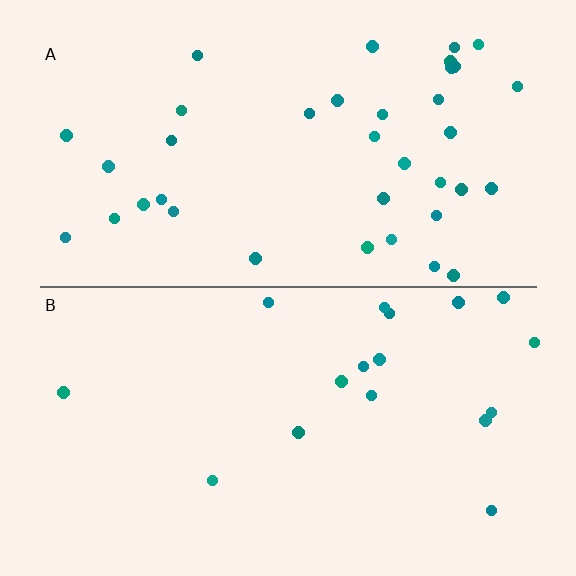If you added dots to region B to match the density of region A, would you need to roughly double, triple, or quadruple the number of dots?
Approximately double.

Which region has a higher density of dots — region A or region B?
A (the top).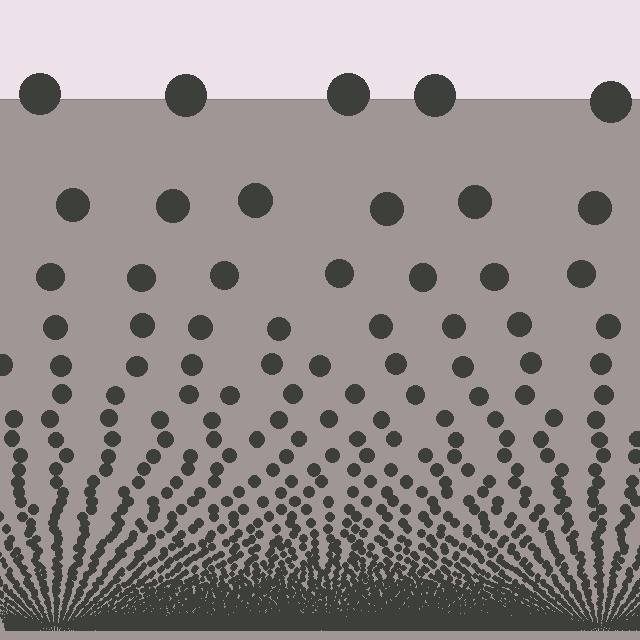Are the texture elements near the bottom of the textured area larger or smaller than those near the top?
Smaller. The gradient is inverted — elements near the bottom are smaller and denser.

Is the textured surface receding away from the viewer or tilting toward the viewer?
The surface appears to tilt toward the viewer. Texture elements get larger and sparser toward the top.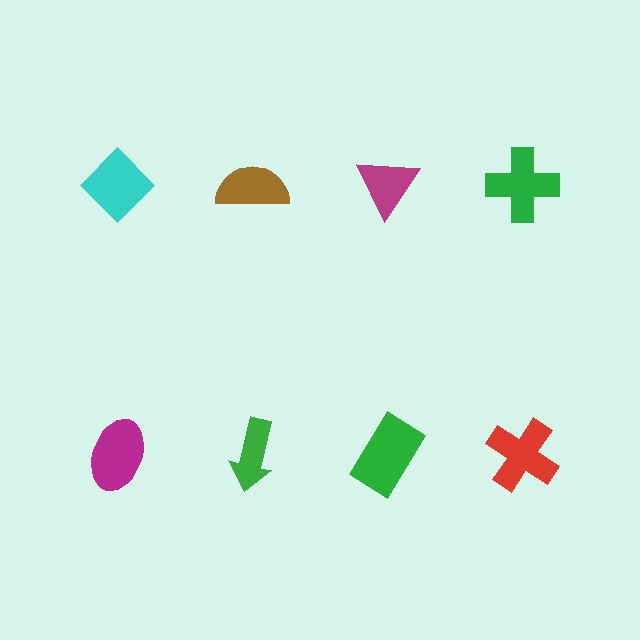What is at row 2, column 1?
A magenta ellipse.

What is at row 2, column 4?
A red cross.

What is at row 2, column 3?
A green rectangle.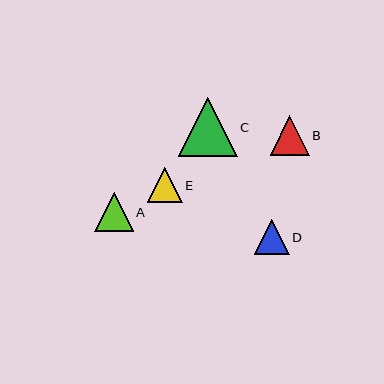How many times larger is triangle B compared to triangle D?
Triangle B is approximately 1.1 times the size of triangle D.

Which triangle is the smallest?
Triangle E is the smallest with a size of approximately 35 pixels.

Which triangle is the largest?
Triangle C is the largest with a size of approximately 59 pixels.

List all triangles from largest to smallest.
From largest to smallest: C, B, A, D, E.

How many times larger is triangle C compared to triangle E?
Triangle C is approximately 1.7 times the size of triangle E.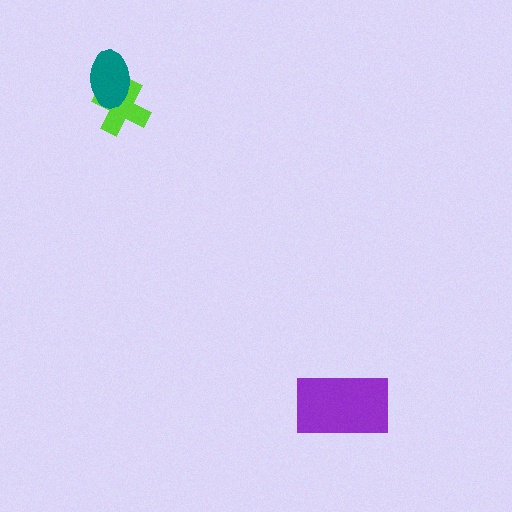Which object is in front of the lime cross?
The teal ellipse is in front of the lime cross.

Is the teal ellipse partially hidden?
No, no other shape covers it.